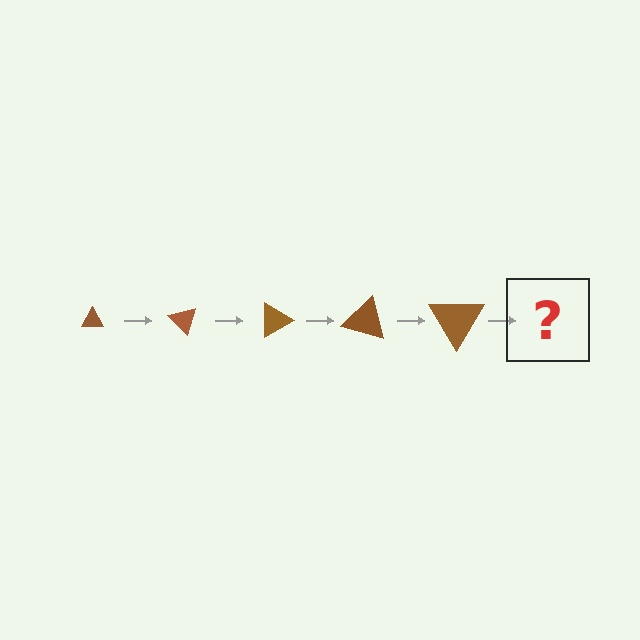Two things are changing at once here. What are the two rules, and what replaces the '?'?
The two rules are that the triangle grows larger each step and it rotates 45 degrees each step. The '?' should be a triangle, larger than the previous one and rotated 225 degrees from the start.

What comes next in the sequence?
The next element should be a triangle, larger than the previous one and rotated 225 degrees from the start.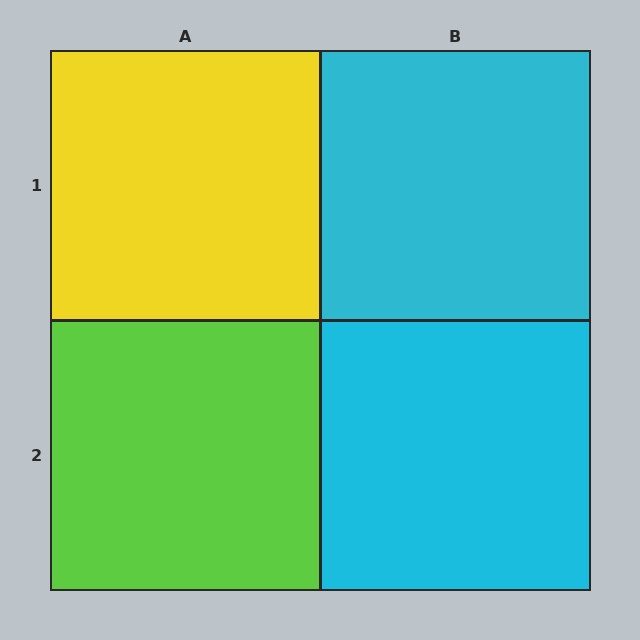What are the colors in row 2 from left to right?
Lime, cyan.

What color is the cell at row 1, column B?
Cyan.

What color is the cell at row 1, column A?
Yellow.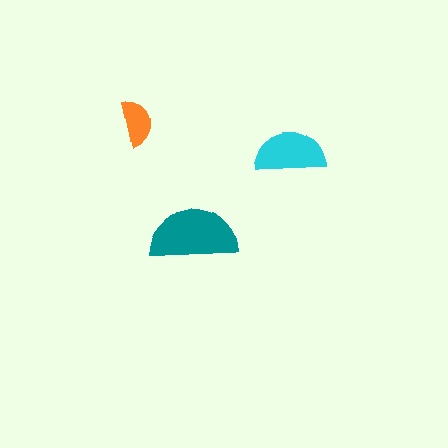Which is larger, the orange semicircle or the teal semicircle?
The teal one.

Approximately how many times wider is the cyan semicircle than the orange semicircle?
About 1.5 times wider.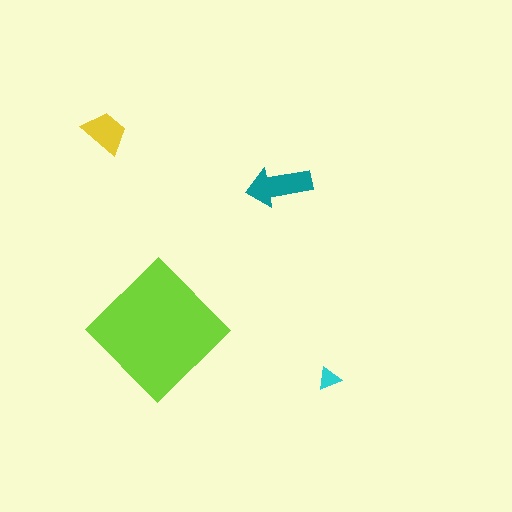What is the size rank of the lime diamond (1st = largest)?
1st.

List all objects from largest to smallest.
The lime diamond, the teal arrow, the yellow trapezoid, the cyan triangle.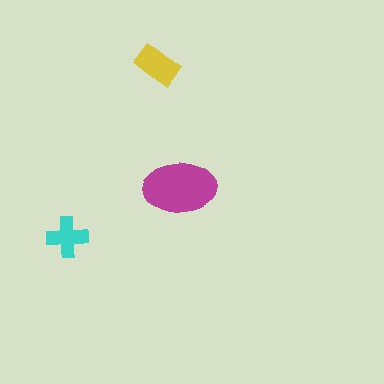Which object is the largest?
The magenta ellipse.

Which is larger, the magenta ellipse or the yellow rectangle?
The magenta ellipse.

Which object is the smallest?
The cyan cross.